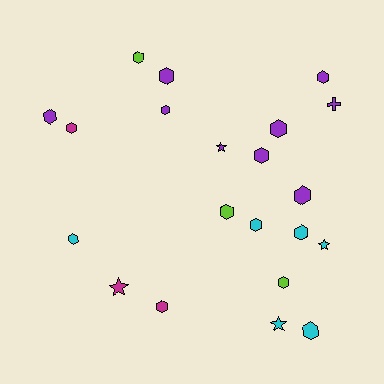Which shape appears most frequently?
Hexagon, with 16 objects.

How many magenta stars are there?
There is 1 magenta star.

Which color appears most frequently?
Purple, with 9 objects.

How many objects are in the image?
There are 21 objects.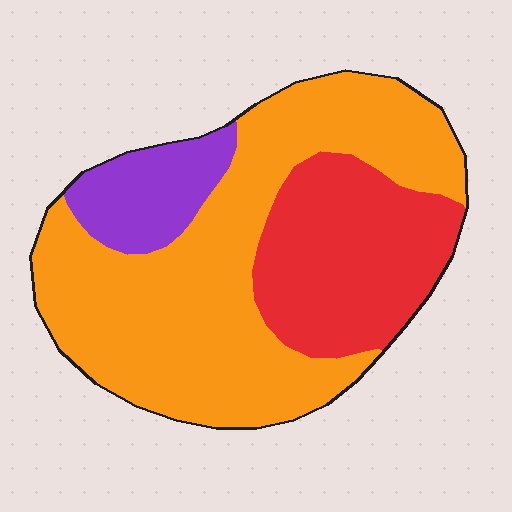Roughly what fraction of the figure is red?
Red covers about 30% of the figure.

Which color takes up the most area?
Orange, at roughly 60%.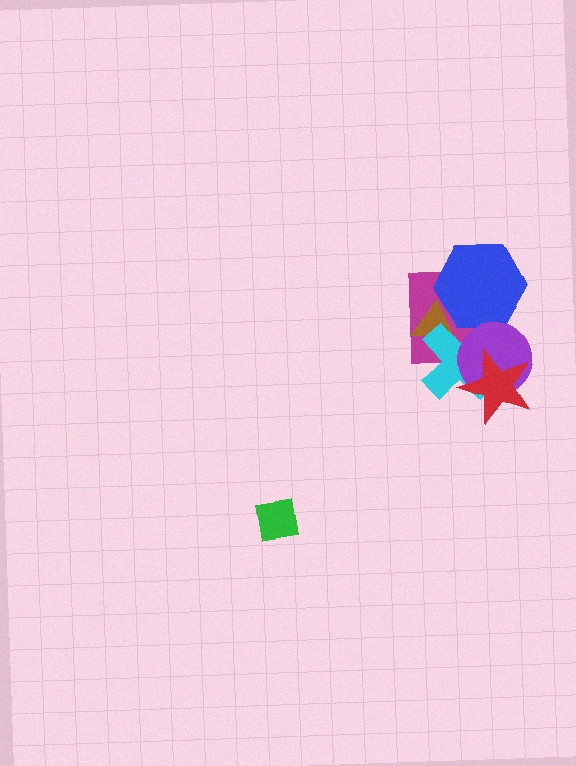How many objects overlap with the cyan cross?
5 objects overlap with the cyan cross.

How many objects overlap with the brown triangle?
3 objects overlap with the brown triangle.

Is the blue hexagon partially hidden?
Yes, it is partially covered by another shape.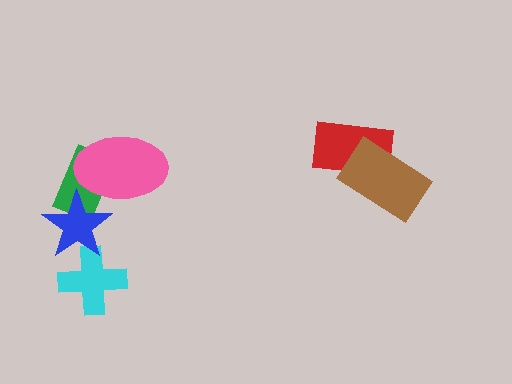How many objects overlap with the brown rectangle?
1 object overlaps with the brown rectangle.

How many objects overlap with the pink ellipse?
2 objects overlap with the pink ellipse.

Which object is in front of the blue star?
The pink ellipse is in front of the blue star.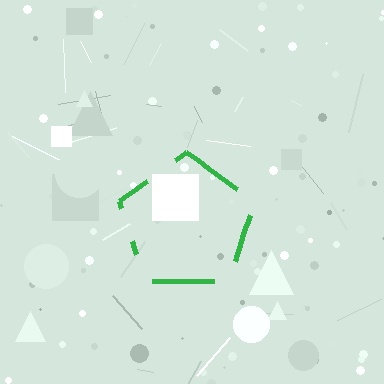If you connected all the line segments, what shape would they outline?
They would outline a pentagon.